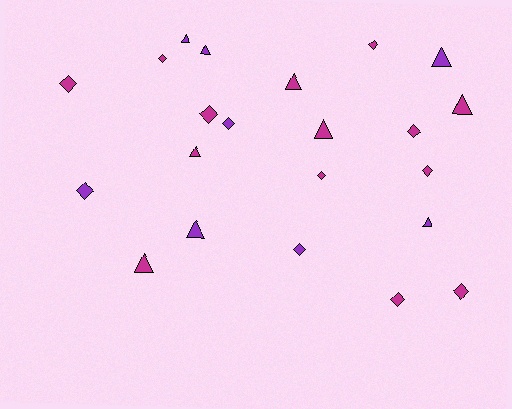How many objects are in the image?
There are 22 objects.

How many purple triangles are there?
There are 5 purple triangles.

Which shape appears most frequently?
Diamond, with 12 objects.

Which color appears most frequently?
Magenta, with 14 objects.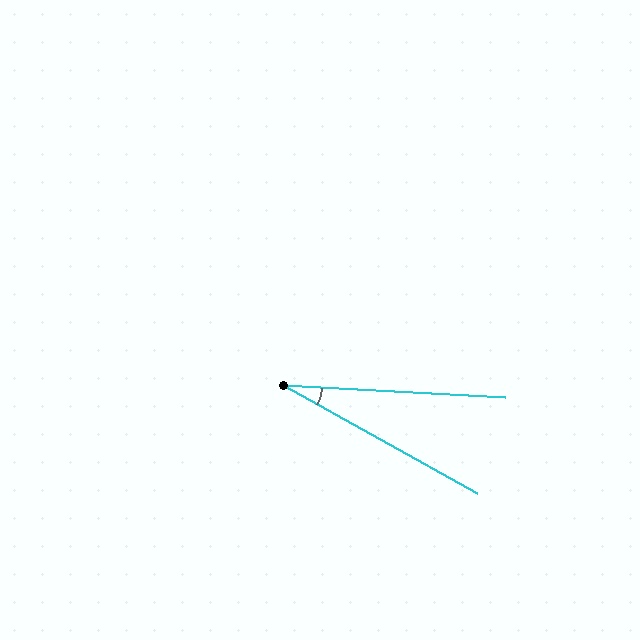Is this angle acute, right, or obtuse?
It is acute.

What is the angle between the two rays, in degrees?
Approximately 26 degrees.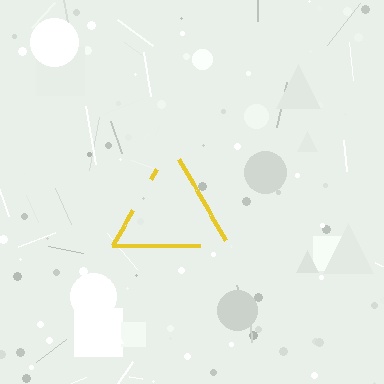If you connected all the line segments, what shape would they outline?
They would outline a triangle.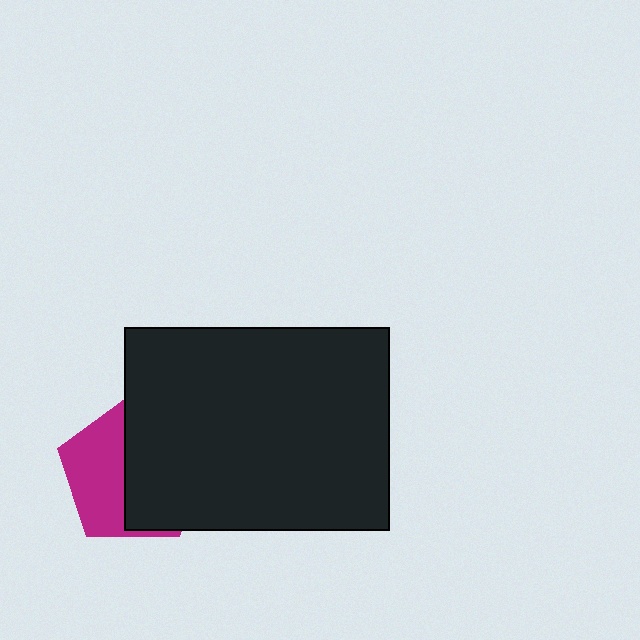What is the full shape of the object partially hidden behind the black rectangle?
The partially hidden object is a magenta pentagon.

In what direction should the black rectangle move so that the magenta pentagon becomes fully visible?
The black rectangle should move right. That is the shortest direction to clear the overlap and leave the magenta pentagon fully visible.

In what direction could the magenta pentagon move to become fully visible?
The magenta pentagon could move left. That would shift it out from behind the black rectangle entirely.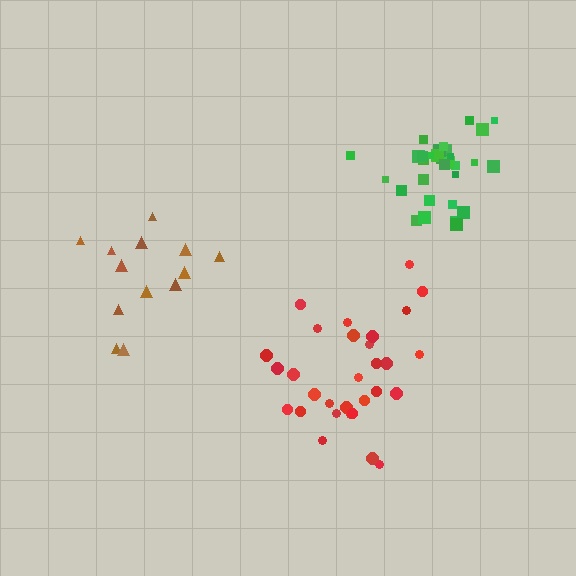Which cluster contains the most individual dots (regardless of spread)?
Green (32).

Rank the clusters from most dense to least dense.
green, red, brown.